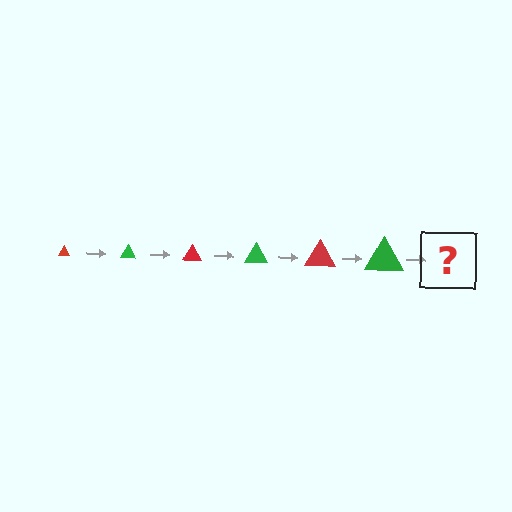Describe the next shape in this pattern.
It should be a red triangle, larger than the previous one.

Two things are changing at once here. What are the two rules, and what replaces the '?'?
The two rules are that the triangle grows larger each step and the color cycles through red and green. The '?' should be a red triangle, larger than the previous one.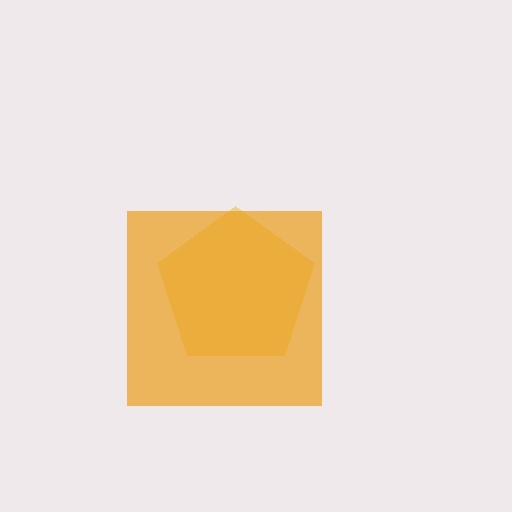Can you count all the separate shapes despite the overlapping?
Yes, there are 2 separate shapes.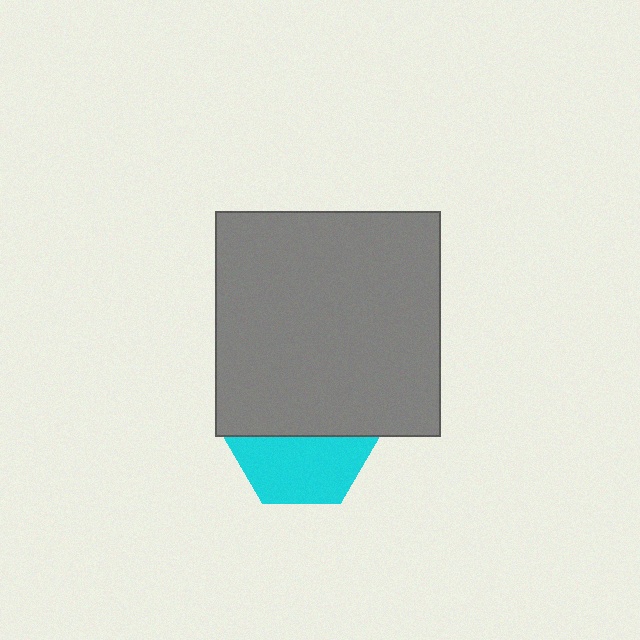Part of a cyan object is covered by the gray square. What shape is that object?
It is a hexagon.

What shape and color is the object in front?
The object in front is a gray square.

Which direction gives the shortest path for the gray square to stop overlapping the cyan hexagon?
Moving up gives the shortest separation.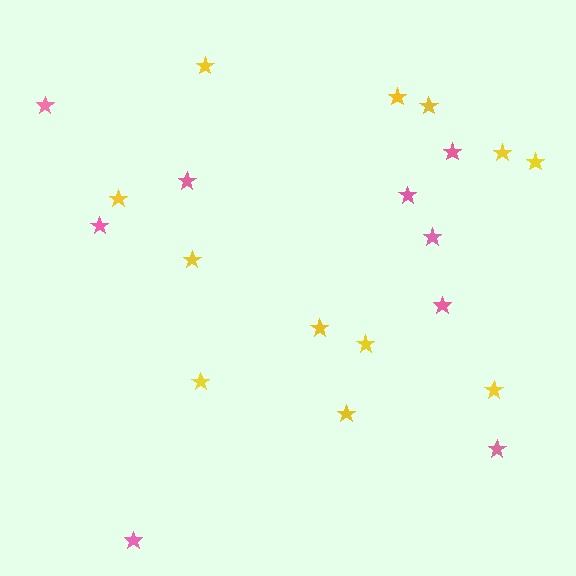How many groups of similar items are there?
There are 2 groups: one group of yellow stars (12) and one group of pink stars (9).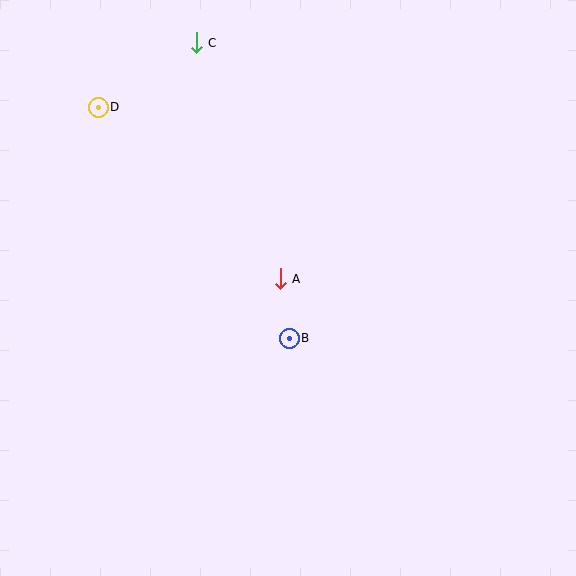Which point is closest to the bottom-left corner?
Point B is closest to the bottom-left corner.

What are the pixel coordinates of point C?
Point C is at (196, 43).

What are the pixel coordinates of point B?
Point B is at (289, 338).